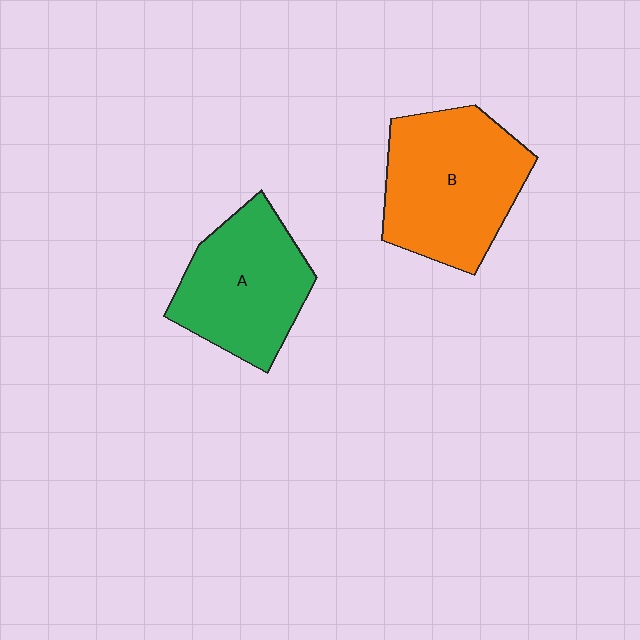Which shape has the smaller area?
Shape A (green).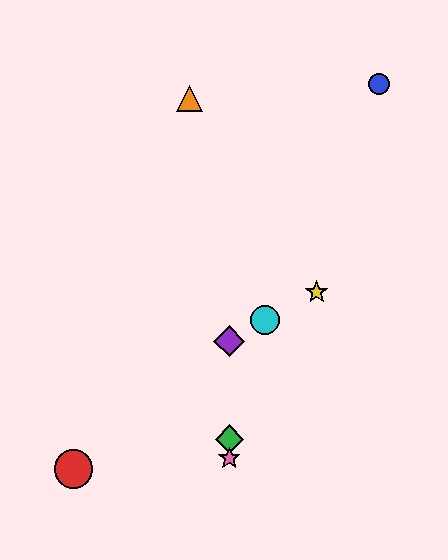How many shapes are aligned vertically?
3 shapes (the green diamond, the purple diamond, the pink star) are aligned vertically.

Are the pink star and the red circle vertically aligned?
No, the pink star is at x≈229 and the red circle is at x≈73.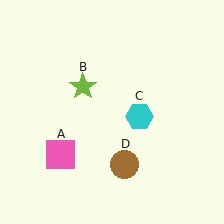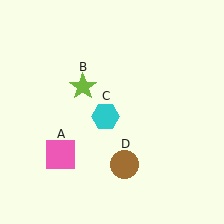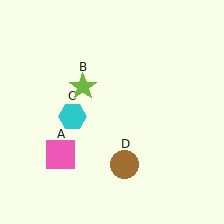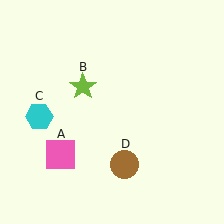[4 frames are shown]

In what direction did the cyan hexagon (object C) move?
The cyan hexagon (object C) moved left.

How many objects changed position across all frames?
1 object changed position: cyan hexagon (object C).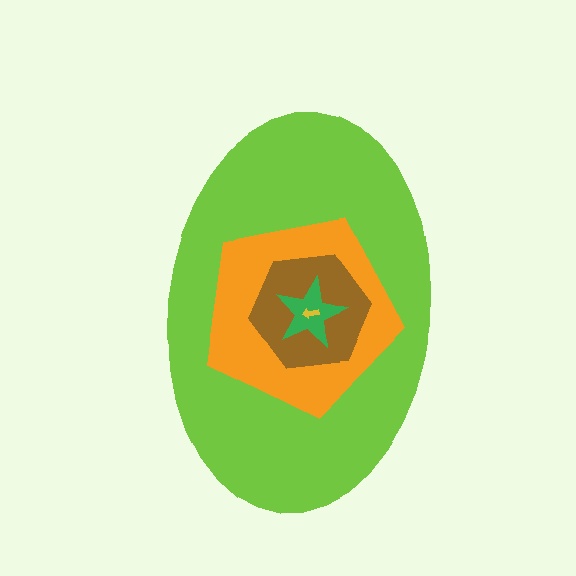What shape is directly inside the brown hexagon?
The green star.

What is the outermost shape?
The lime ellipse.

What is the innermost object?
The yellow arrow.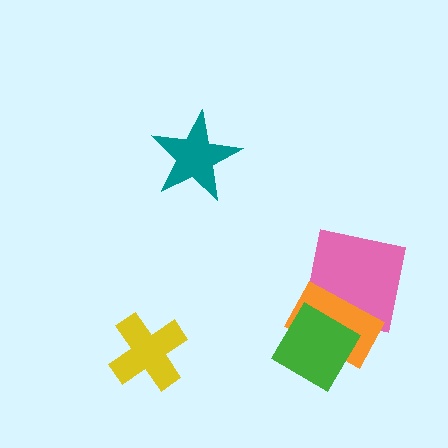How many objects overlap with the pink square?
2 objects overlap with the pink square.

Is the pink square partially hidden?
Yes, it is partially covered by another shape.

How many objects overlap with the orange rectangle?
2 objects overlap with the orange rectangle.